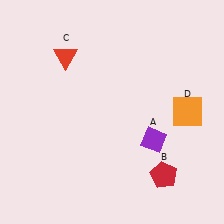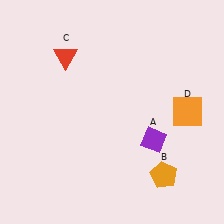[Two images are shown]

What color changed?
The pentagon (B) changed from red in Image 1 to orange in Image 2.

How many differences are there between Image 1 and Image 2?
There is 1 difference between the two images.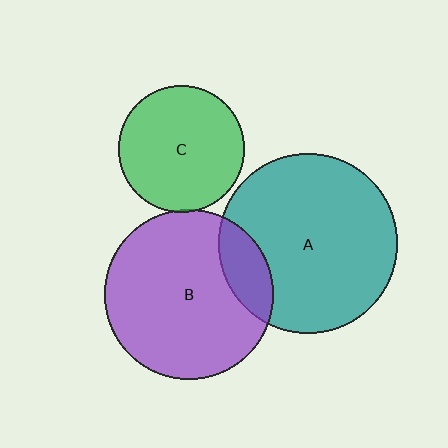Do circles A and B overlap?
Yes.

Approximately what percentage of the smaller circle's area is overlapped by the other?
Approximately 15%.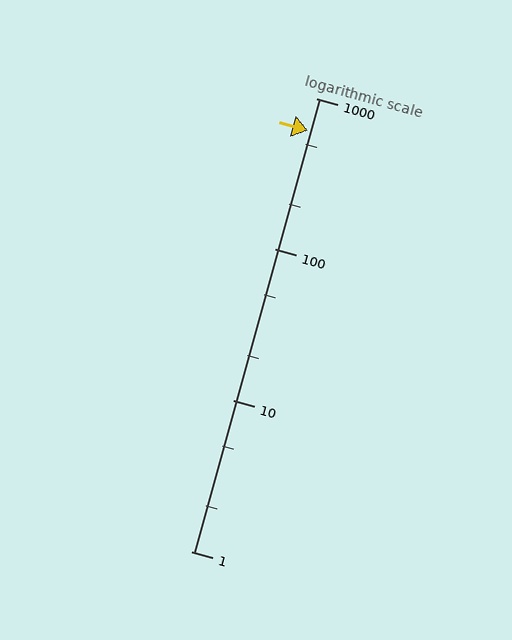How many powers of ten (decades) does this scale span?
The scale spans 3 decades, from 1 to 1000.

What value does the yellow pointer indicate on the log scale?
The pointer indicates approximately 610.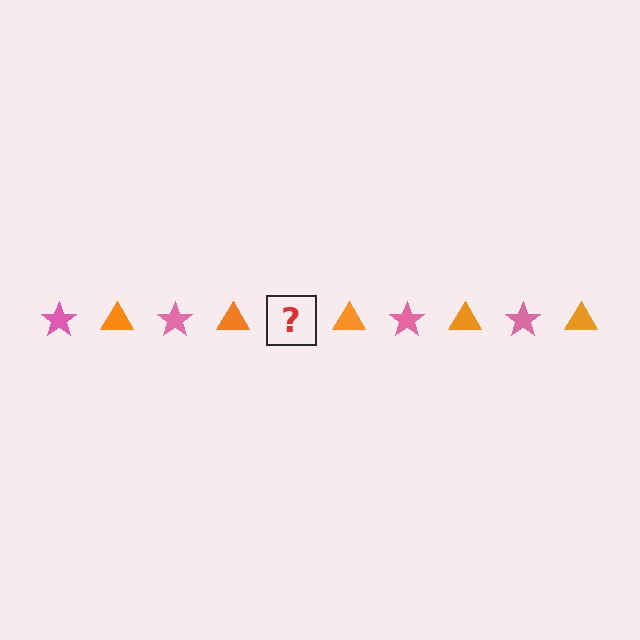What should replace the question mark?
The question mark should be replaced with a pink star.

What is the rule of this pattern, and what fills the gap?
The rule is that the pattern alternates between pink star and orange triangle. The gap should be filled with a pink star.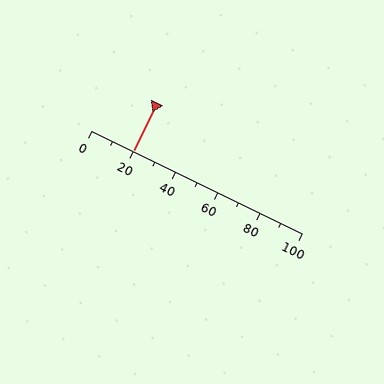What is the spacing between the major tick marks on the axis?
The major ticks are spaced 20 apart.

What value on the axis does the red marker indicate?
The marker indicates approximately 20.